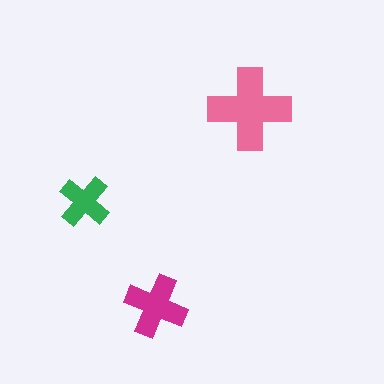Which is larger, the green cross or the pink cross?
The pink one.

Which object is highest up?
The pink cross is topmost.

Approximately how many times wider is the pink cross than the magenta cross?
About 1.5 times wider.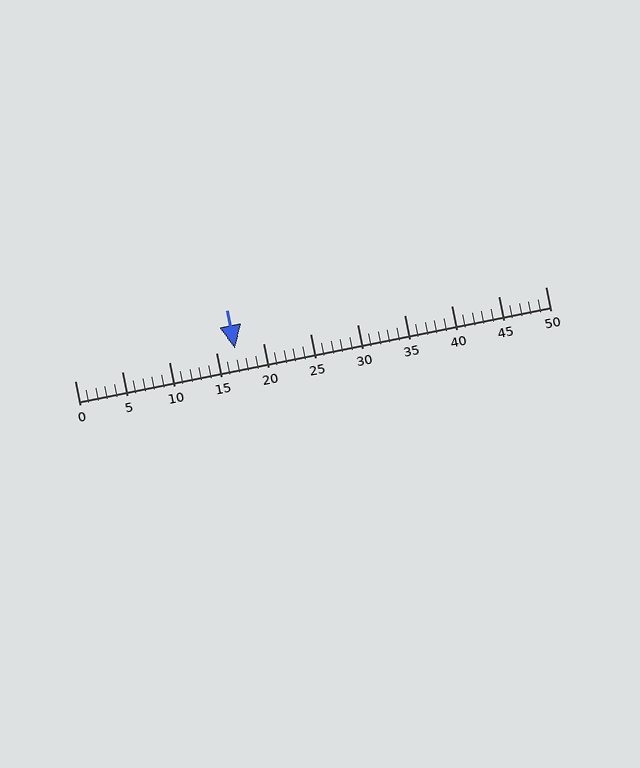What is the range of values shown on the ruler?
The ruler shows values from 0 to 50.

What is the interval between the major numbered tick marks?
The major tick marks are spaced 5 units apart.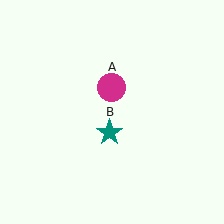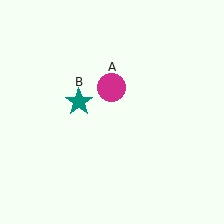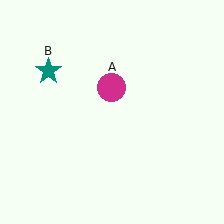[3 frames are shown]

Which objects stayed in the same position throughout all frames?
Magenta circle (object A) remained stationary.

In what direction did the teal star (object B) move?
The teal star (object B) moved up and to the left.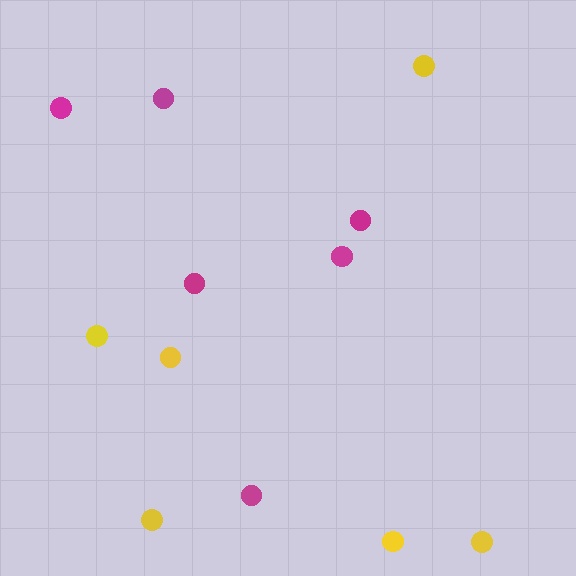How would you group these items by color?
There are 2 groups: one group of yellow circles (6) and one group of magenta circles (6).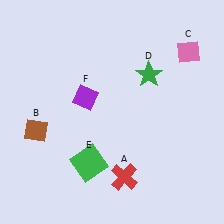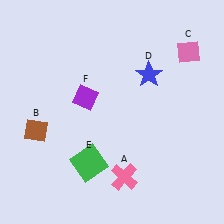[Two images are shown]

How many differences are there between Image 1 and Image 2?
There are 2 differences between the two images.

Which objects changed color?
A changed from red to pink. D changed from green to blue.